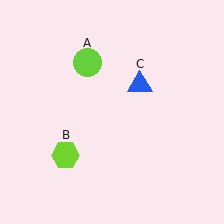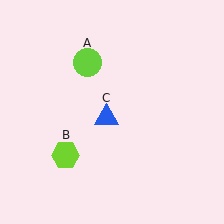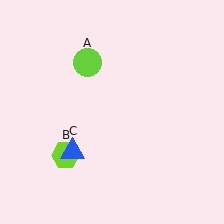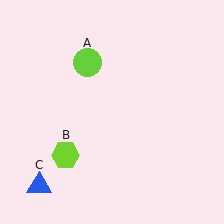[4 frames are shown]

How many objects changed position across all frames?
1 object changed position: blue triangle (object C).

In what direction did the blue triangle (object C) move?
The blue triangle (object C) moved down and to the left.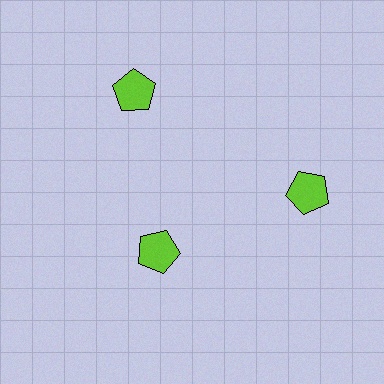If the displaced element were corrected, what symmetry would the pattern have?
It would have 3-fold rotational symmetry — the pattern would map onto itself every 120 degrees.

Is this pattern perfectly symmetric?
No. The 3 lime pentagons are arranged in a ring, but one element near the 7 o'clock position is pulled inward toward the center, breaking the 3-fold rotational symmetry.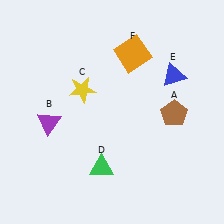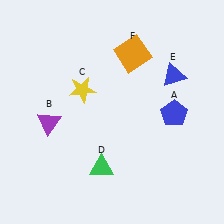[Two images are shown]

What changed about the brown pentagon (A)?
In Image 1, A is brown. In Image 2, it changed to blue.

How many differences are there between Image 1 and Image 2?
There is 1 difference between the two images.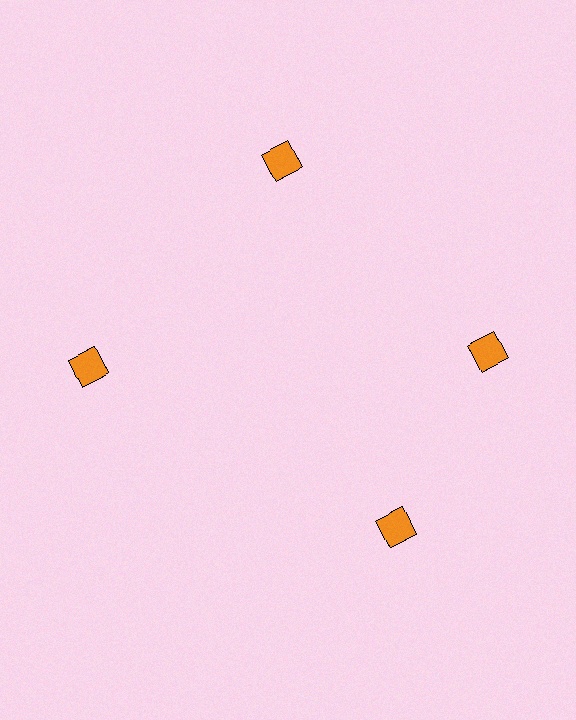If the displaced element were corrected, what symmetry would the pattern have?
It would have 4-fold rotational symmetry — the pattern would map onto itself every 90 degrees.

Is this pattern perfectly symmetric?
No. The 4 orange squares are arranged in a ring, but one element near the 6 o'clock position is rotated out of alignment along the ring, breaking the 4-fold rotational symmetry.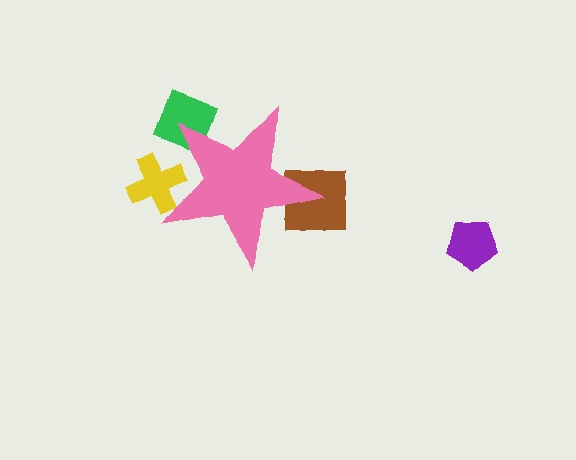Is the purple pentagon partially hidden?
No, the purple pentagon is fully visible.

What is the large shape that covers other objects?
A pink star.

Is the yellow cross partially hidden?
Yes, the yellow cross is partially hidden behind the pink star.